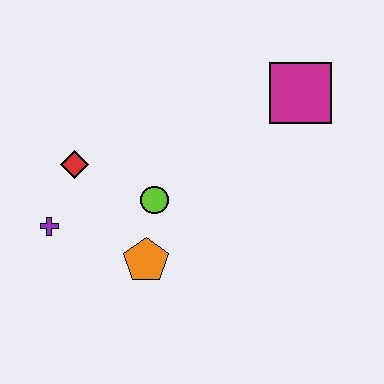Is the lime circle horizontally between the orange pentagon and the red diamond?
No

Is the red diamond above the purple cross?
Yes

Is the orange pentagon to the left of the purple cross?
No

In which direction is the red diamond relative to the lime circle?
The red diamond is to the left of the lime circle.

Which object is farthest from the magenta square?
The purple cross is farthest from the magenta square.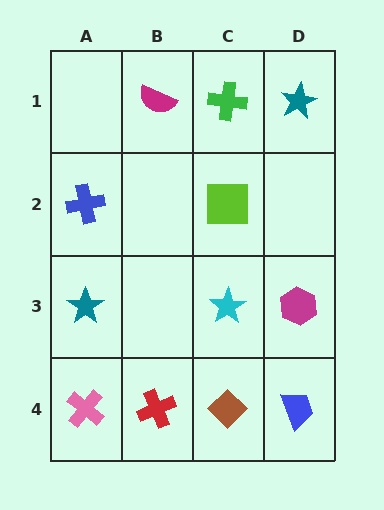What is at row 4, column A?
A pink cross.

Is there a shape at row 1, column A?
No, that cell is empty.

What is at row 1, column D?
A teal star.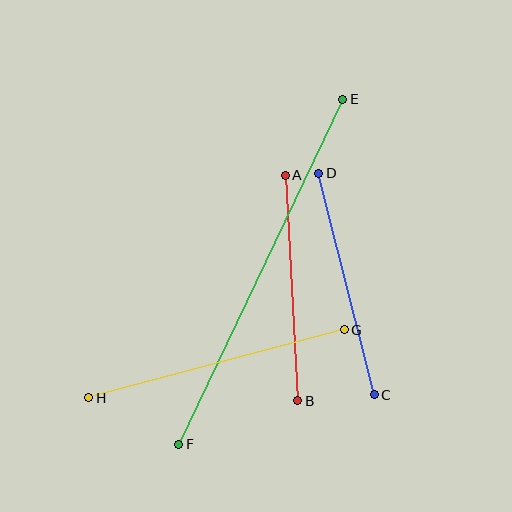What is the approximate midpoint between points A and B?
The midpoint is at approximately (292, 288) pixels.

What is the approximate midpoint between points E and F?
The midpoint is at approximately (261, 272) pixels.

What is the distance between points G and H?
The distance is approximately 264 pixels.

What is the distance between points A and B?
The distance is approximately 226 pixels.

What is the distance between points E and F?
The distance is approximately 382 pixels.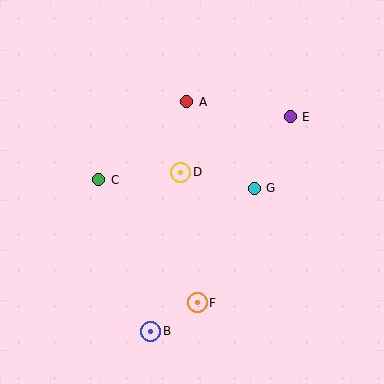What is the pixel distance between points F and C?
The distance between F and C is 158 pixels.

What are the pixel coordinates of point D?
Point D is at (181, 172).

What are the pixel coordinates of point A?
Point A is at (187, 102).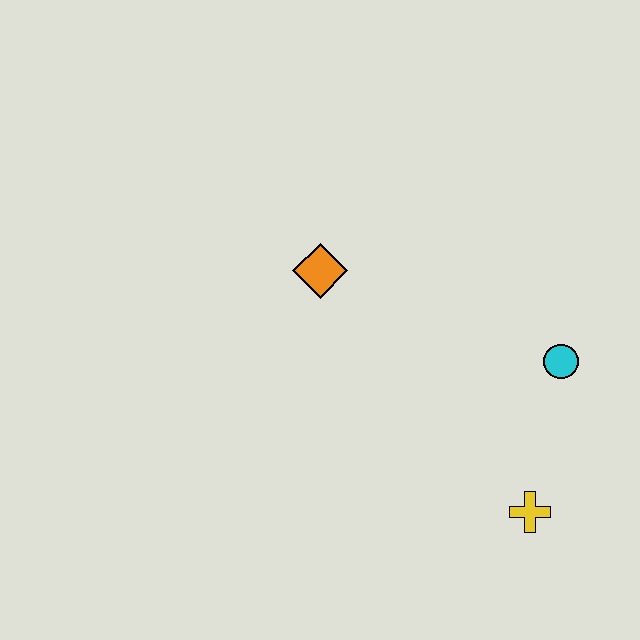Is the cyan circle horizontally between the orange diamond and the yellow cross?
No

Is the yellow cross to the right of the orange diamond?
Yes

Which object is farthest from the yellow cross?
The orange diamond is farthest from the yellow cross.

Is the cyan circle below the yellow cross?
No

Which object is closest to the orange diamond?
The cyan circle is closest to the orange diamond.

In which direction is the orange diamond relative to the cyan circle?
The orange diamond is to the left of the cyan circle.